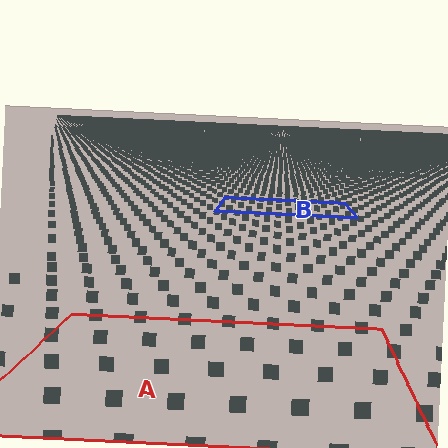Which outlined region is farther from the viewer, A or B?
Region B is farther from the viewer — the texture elements inside it appear smaller and more densely packed.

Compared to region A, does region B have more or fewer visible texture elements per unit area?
Region B has more texture elements per unit area — they are packed more densely because it is farther away.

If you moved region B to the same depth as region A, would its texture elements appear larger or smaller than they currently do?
They would appear larger. At a closer depth, the same texture elements are projected at a bigger on-screen size.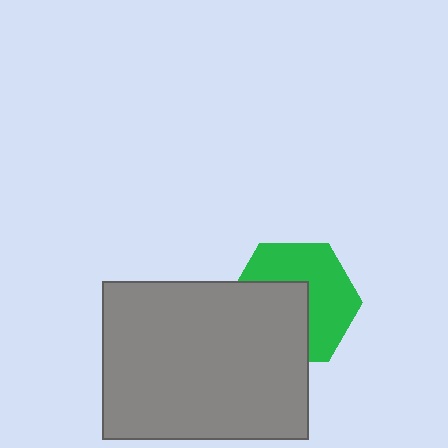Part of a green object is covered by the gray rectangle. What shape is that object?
It is a hexagon.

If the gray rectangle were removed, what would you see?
You would see the complete green hexagon.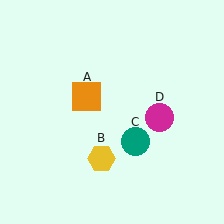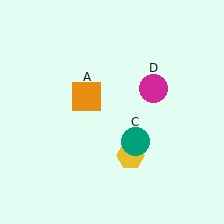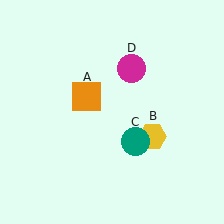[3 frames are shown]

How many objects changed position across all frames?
2 objects changed position: yellow hexagon (object B), magenta circle (object D).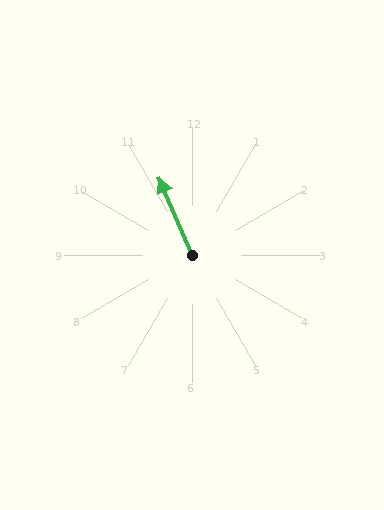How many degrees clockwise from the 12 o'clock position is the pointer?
Approximately 337 degrees.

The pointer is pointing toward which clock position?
Roughly 11 o'clock.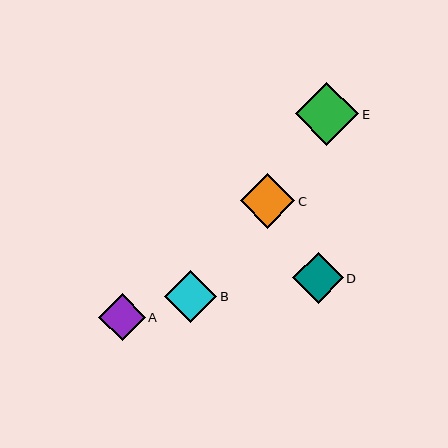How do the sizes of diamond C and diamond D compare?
Diamond C and diamond D are approximately the same size.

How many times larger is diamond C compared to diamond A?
Diamond C is approximately 1.2 times the size of diamond A.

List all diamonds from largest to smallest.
From largest to smallest: E, C, B, D, A.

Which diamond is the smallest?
Diamond A is the smallest with a size of approximately 47 pixels.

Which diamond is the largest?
Diamond E is the largest with a size of approximately 64 pixels.